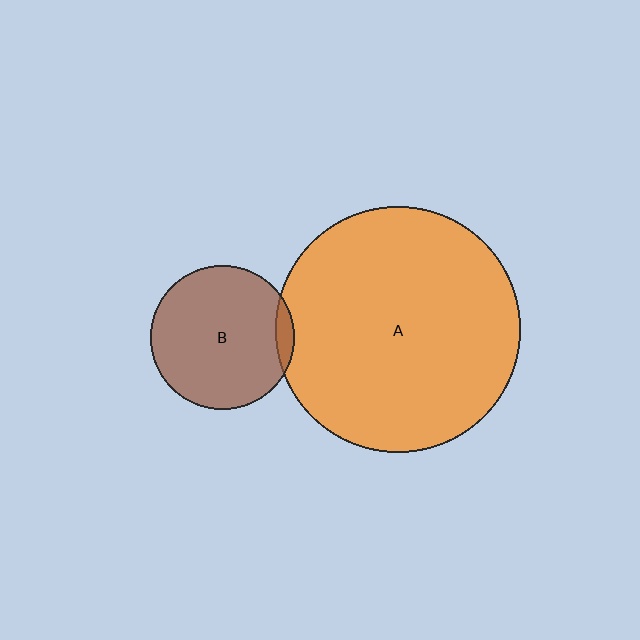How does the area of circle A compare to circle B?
Approximately 2.9 times.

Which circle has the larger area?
Circle A (orange).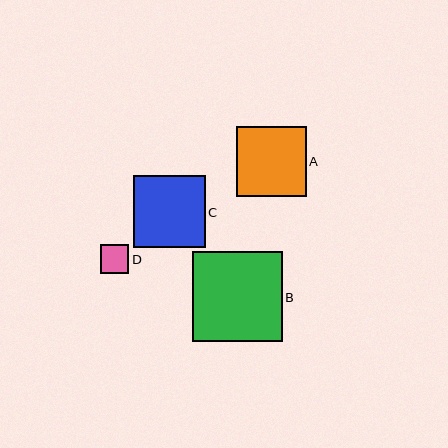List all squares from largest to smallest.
From largest to smallest: B, C, A, D.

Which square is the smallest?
Square D is the smallest with a size of approximately 28 pixels.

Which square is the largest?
Square B is the largest with a size of approximately 90 pixels.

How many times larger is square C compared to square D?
Square C is approximately 2.5 times the size of square D.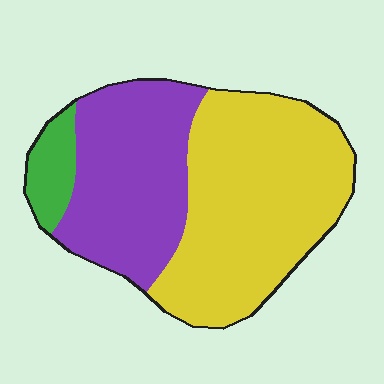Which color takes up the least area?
Green, at roughly 10%.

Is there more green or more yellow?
Yellow.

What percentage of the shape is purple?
Purple takes up about three eighths (3/8) of the shape.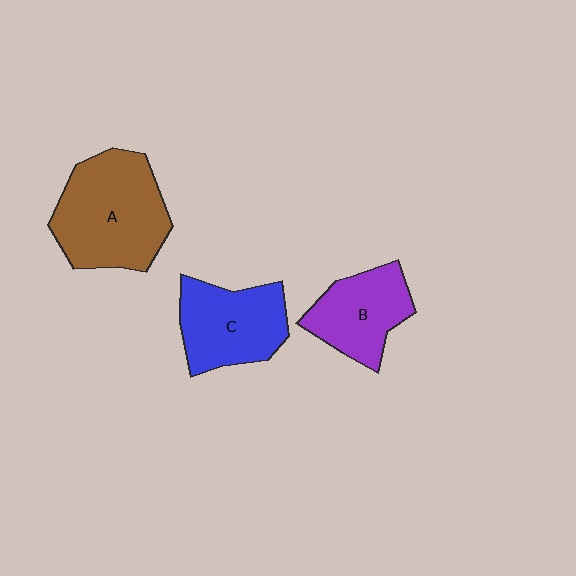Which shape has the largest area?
Shape A (brown).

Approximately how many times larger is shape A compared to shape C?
Approximately 1.4 times.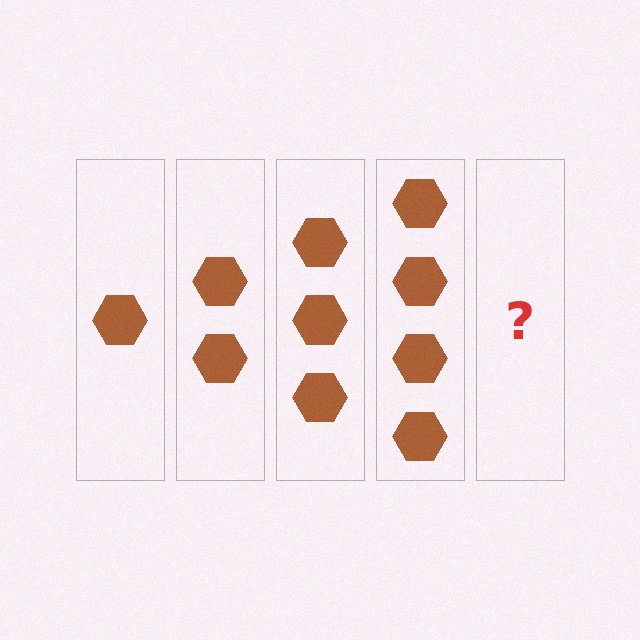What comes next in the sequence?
The next element should be 5 hexagons.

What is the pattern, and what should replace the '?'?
The pattern is that each step adds one more hexagon. The '?' should be 5 hexagons.